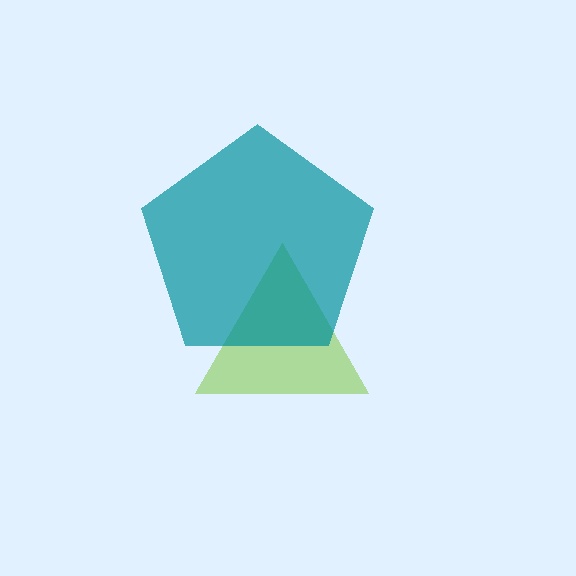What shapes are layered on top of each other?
The layered shapes are: a lime triangle, a teal pentagon.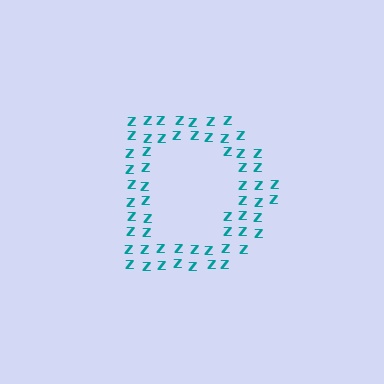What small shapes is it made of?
It is made of small letter Z's.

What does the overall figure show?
The overall figure shows the letter D.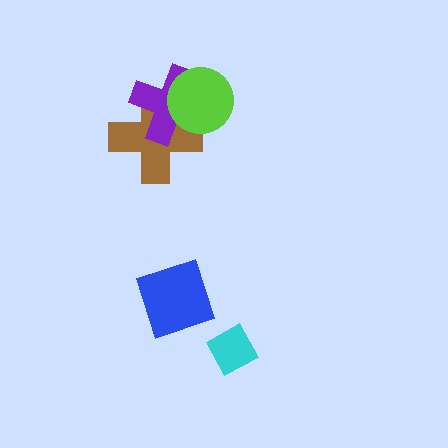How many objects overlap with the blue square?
0 objects overlap with the blue square.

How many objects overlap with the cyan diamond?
0 objects overlap with the cyan diamond.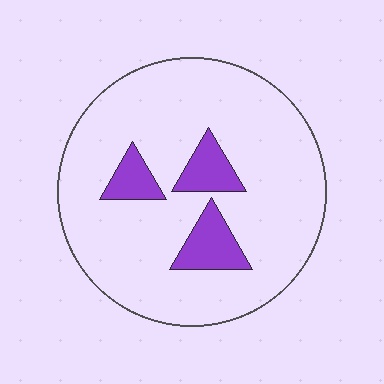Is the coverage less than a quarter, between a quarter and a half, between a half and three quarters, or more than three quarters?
Less than a quarter.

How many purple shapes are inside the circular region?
3.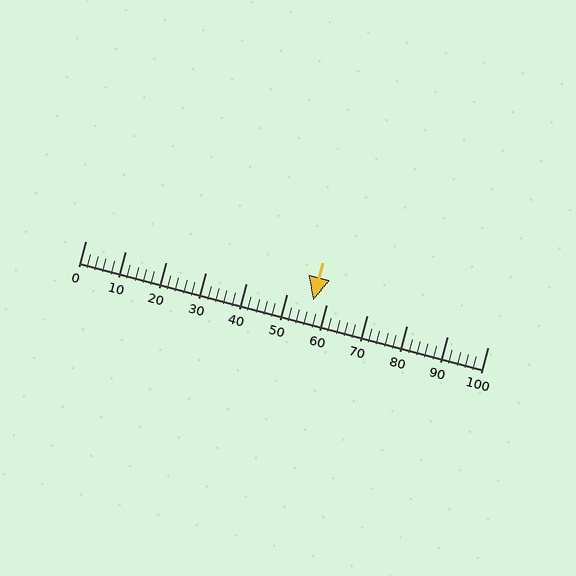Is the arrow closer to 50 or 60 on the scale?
The arrow is closer to 60.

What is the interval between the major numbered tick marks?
The major tick marks are spaced 10 units apart.